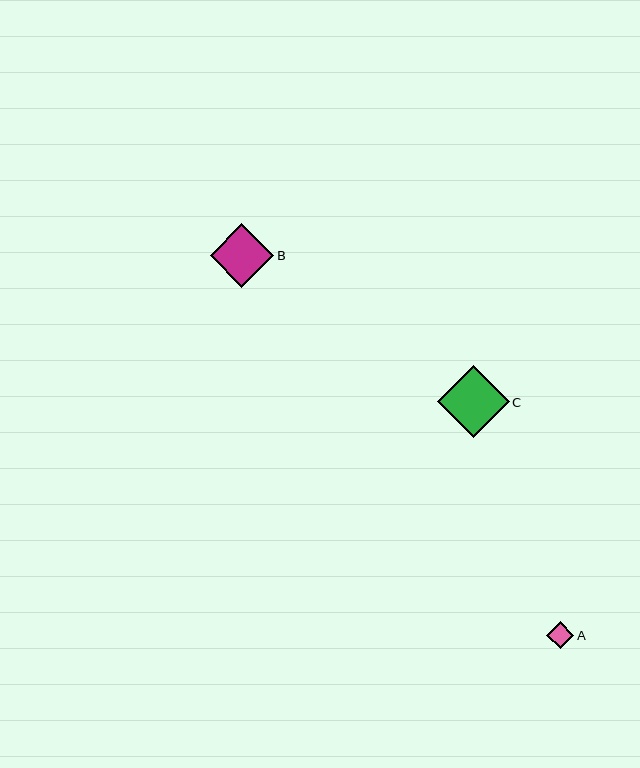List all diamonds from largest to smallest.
From largest to smallest: C, B, A.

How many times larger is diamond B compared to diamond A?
Diamond B is approximately 2.3 times the size of diamond A.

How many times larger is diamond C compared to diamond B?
Diamond C is approximately 1.1 times the size of diamond B.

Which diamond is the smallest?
Diamond A is the smallest with a size of approximately 27 pixels.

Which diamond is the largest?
Diamond C is the largest with a size of approximately 72 pixels.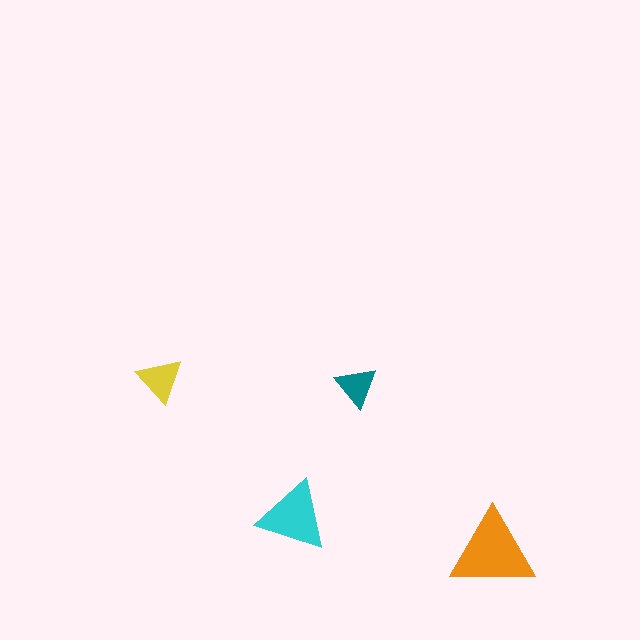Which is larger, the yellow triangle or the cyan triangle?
The cyan one.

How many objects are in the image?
There are 4 objects in the image.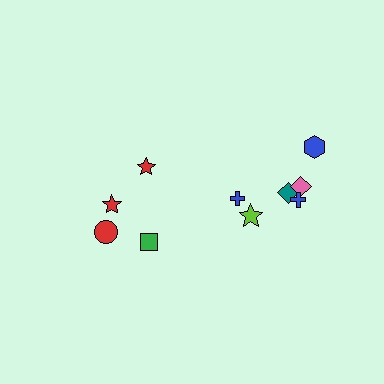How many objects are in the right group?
There are 6 objects.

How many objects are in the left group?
There are 4 objects.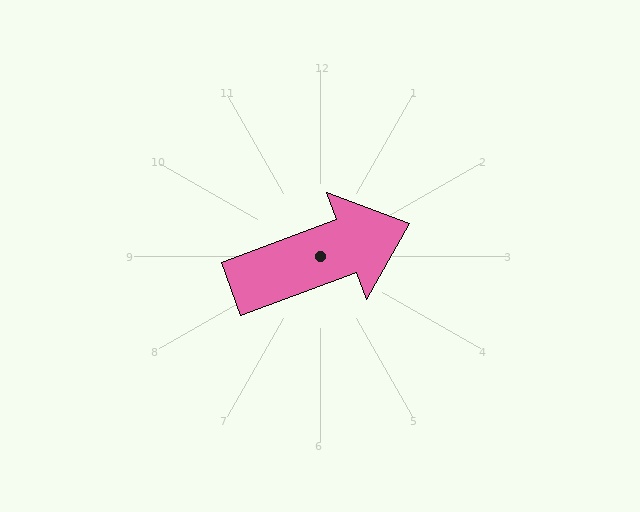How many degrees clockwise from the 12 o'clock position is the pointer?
Approximately 70 degrees.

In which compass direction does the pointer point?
East.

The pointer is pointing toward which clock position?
Roughly 2 o'clock.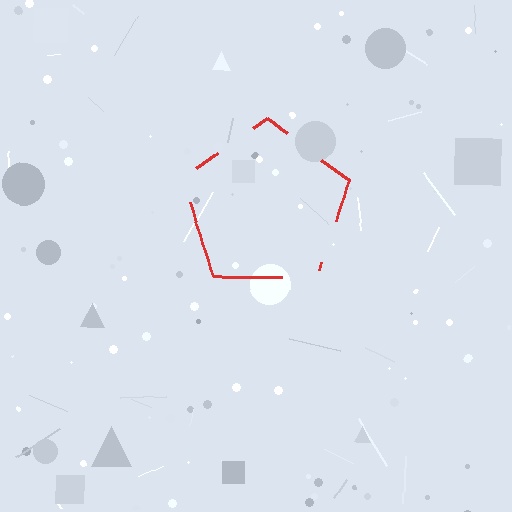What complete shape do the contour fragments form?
The contour fragments form a pentagon.